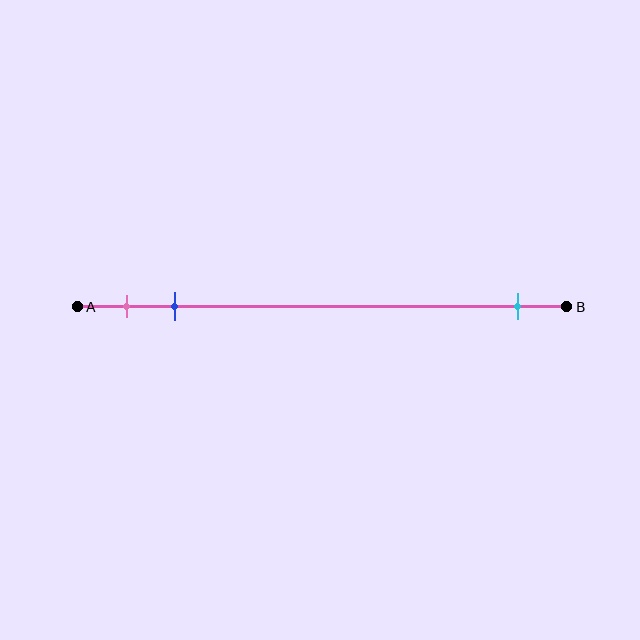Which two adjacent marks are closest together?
The pink and blue marks are the closest adjacent pair.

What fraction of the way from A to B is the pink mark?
The pink mark is approximately 10% (0.1) of the way from A to B.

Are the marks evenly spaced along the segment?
No, the marks are not evenly spaced.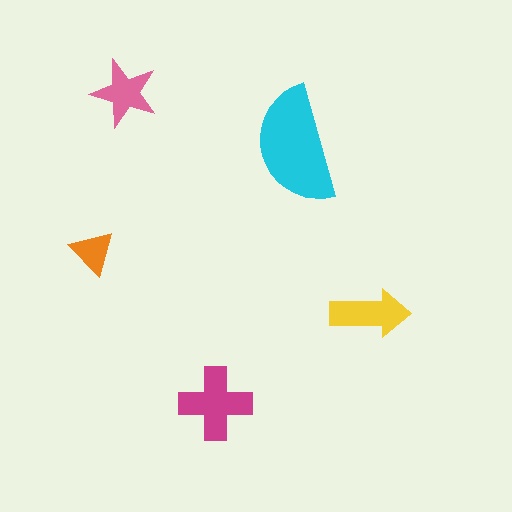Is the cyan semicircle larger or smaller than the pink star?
Larger.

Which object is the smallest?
The orange triangle.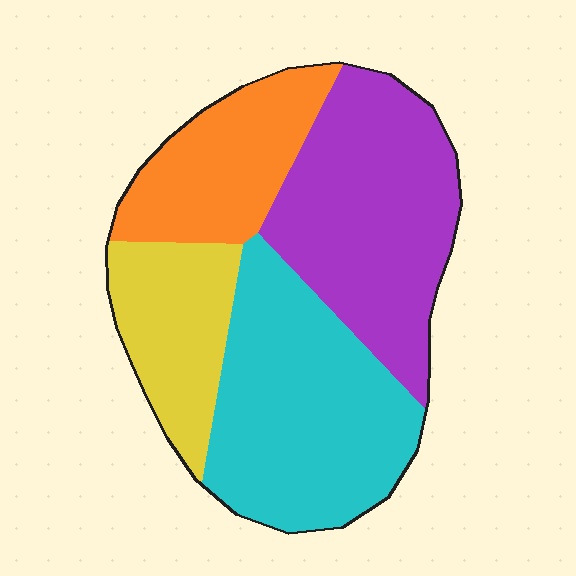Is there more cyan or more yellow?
Cyan.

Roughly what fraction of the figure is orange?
Orange takes up about one sixth (1/6) of the figure.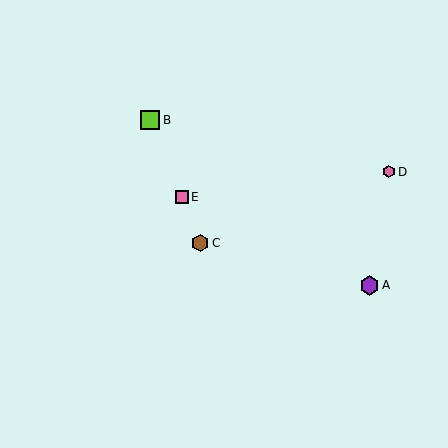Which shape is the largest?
The purple hexagon (labeled A) is the largest.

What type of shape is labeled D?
Shape D is a pink hexagon.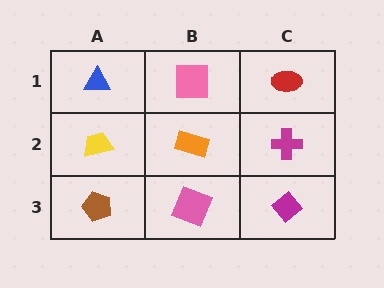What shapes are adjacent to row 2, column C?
A red ellipse (row 1, column C), a magenta diamond (row 3, column C), an orange rectangle (row 2, column B).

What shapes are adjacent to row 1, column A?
A yellow trapezoid (row 2, column A), a pink square (row 1, column B).